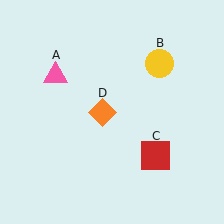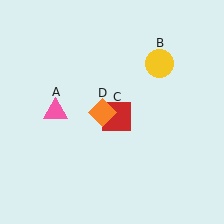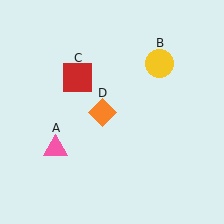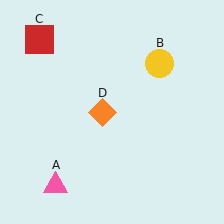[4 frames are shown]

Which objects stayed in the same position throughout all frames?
Yellow circle (object B) and orange diamond (object D) remained stationary.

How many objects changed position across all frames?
2 objects changed position: pink triangle (object A), red square (object C).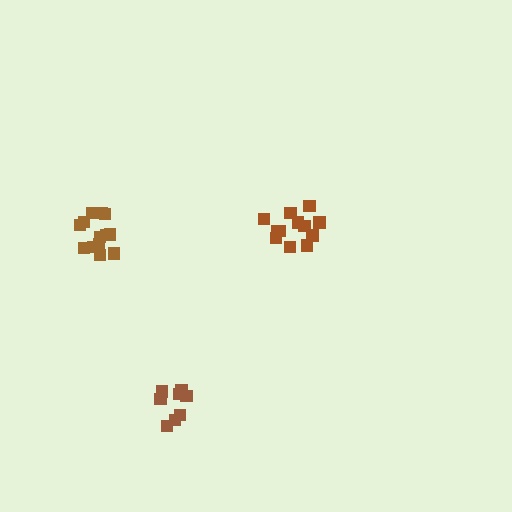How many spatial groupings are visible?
There are 3 spatial groupings.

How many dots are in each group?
Group 1: 8 dots, Group 2: 13 dots, Group 3: 12 dots (33 total).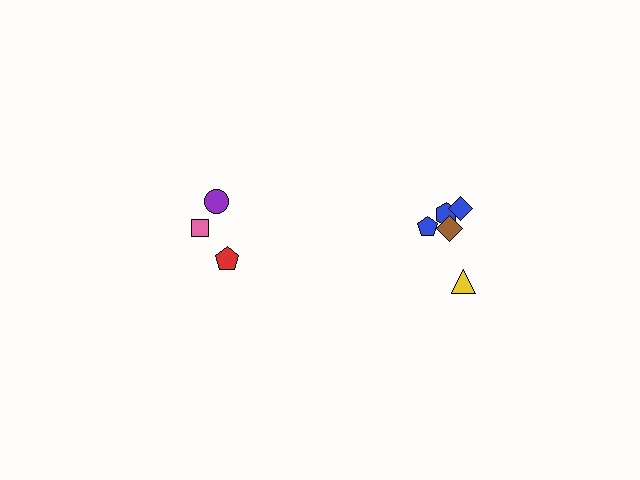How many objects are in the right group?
There are 5 objects.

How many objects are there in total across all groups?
There are 8 objects.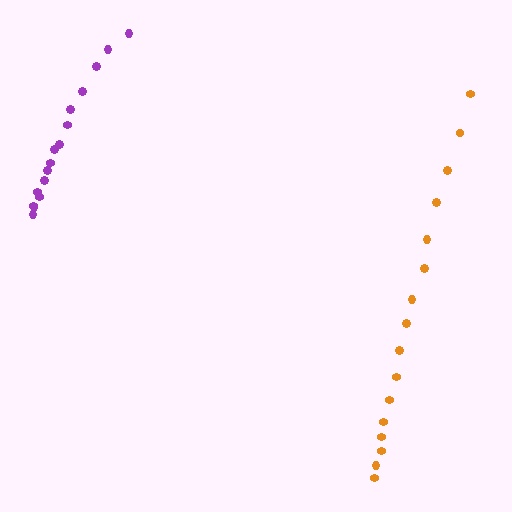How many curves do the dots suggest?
There are 2 distinct paths.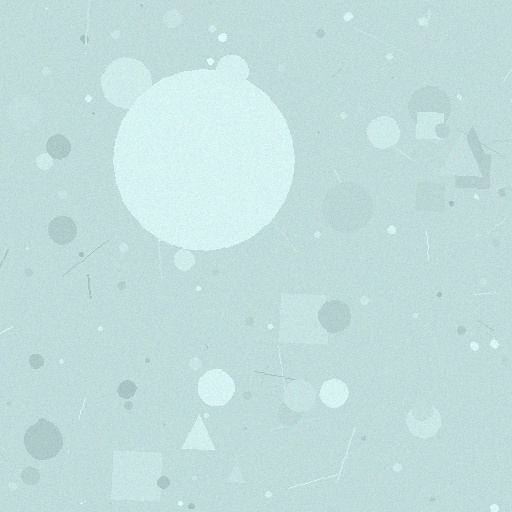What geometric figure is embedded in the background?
A circle is embedded in the background.